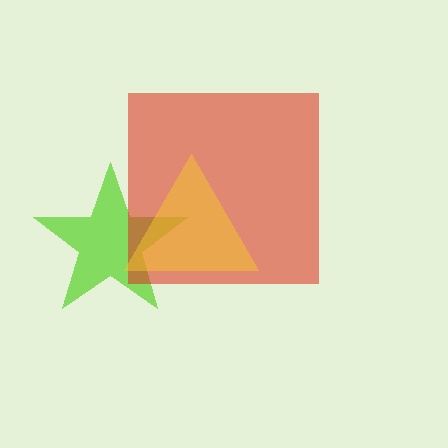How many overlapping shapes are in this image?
There are 3 overlapping shapes in the image.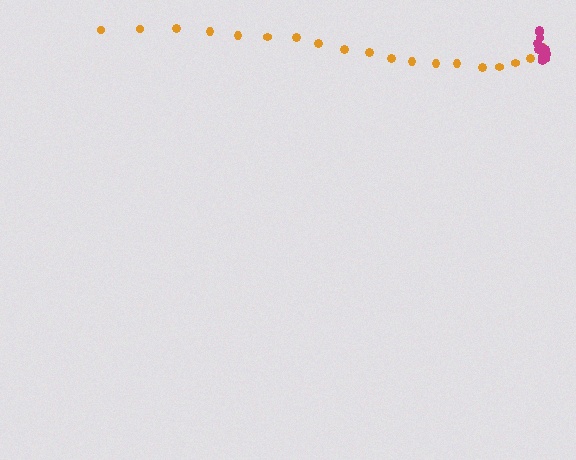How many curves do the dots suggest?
There are 2 distinct paths.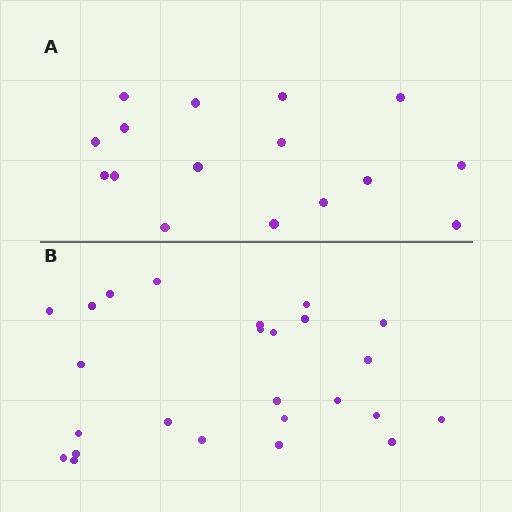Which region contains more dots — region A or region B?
Region B (the bottom region) has more dots.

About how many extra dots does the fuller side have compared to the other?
Region B has roughly 8 or so more dots than region A.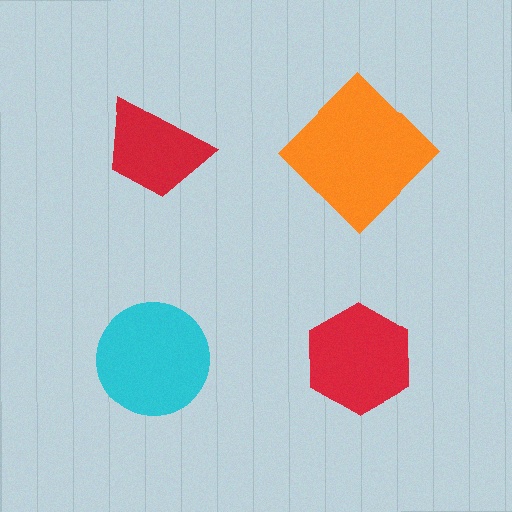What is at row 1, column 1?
A red trapezoid.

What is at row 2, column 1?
A cyan circle.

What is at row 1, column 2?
An orange diamond.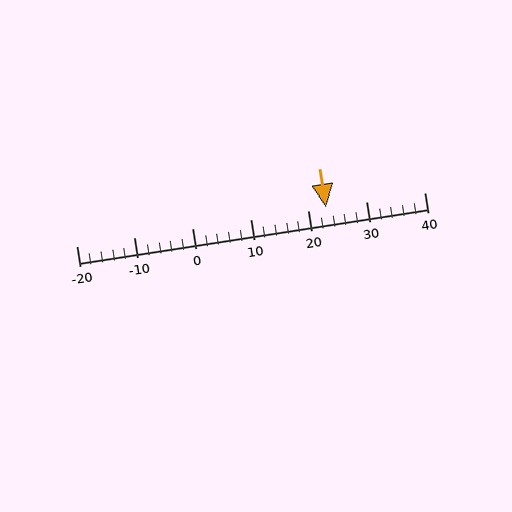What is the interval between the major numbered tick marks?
The major tick marks are spaced 10 units apart.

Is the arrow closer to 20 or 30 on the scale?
The arrow is closer to 20.